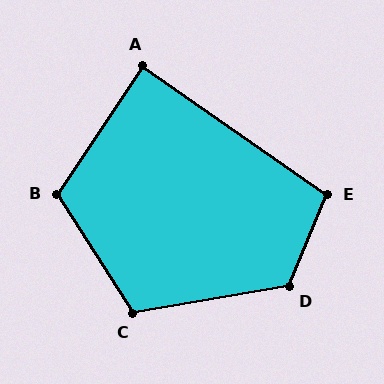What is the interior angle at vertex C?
Approximately 113 degrees (obtuse).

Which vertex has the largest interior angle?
D, at approximately 122 degrees.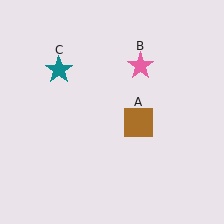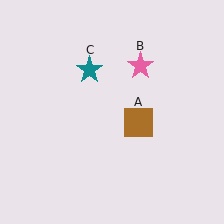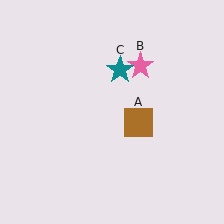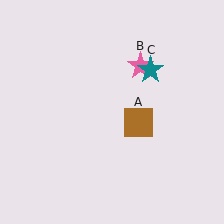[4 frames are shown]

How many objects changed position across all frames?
1 object changed position: teal star (object C).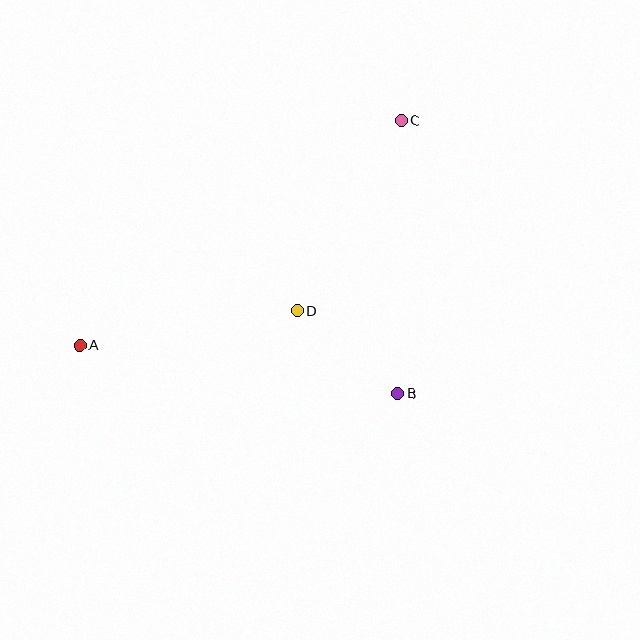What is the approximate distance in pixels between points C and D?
The distance between C and D is approximately 217 pixels.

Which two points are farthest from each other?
Points A and C are farthest from each other.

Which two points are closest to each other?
Points B and D are closest to each other.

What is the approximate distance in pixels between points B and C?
The distance between B and C is approximately 273 pixels.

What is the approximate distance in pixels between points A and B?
The distance between A and B is approximately 321 pixels.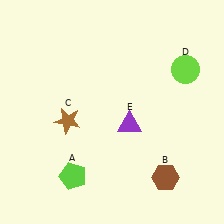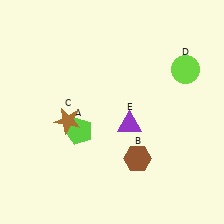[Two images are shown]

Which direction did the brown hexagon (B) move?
The brown hexagon (B) moved left.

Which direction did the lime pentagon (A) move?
The lime pentagon (A) moved up.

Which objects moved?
The objects that moved are: the lime pentagon (A), the brown hexagon (B).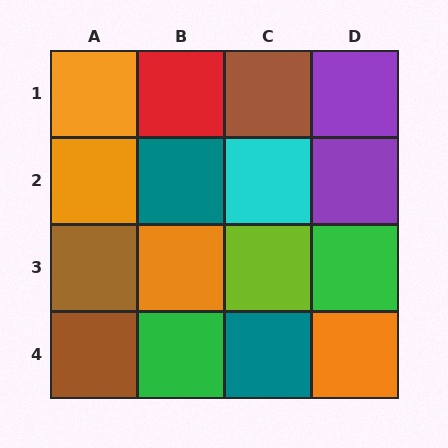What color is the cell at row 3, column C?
Lime.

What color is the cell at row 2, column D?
Purple.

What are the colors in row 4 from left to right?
Brown, green, teal, orange.